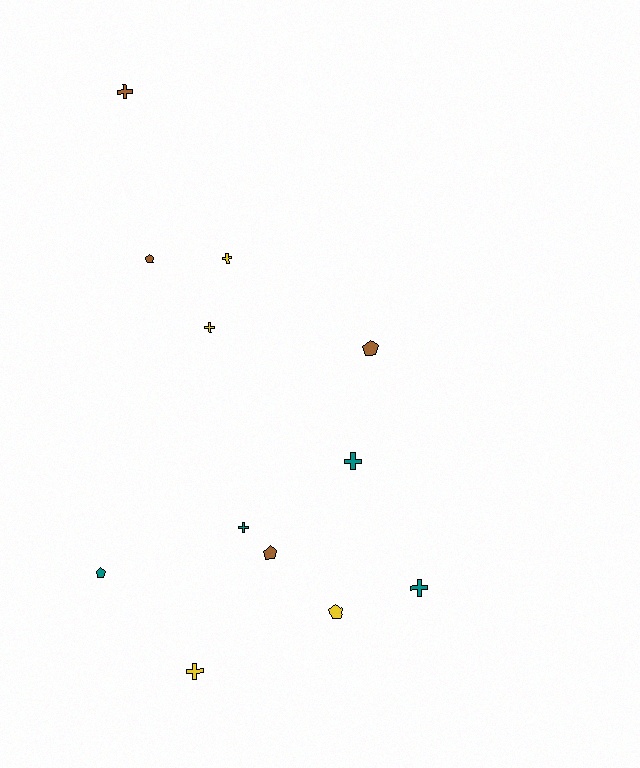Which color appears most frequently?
Yellow, with 4 objects.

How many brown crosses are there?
There is 1 brown cross.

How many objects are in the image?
There are 12 objects.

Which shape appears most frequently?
Cross, with 7 objects.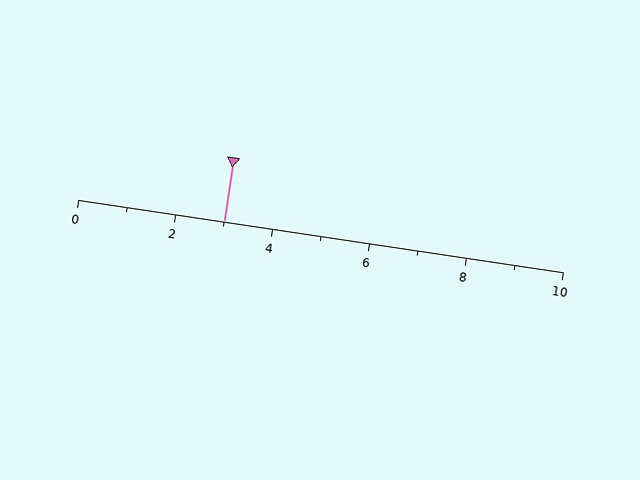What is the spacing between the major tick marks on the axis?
The major ticks are spaced 2 apart.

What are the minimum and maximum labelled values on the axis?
The axis runs from 0 to 10.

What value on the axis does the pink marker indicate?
The marker indicates approximately 3.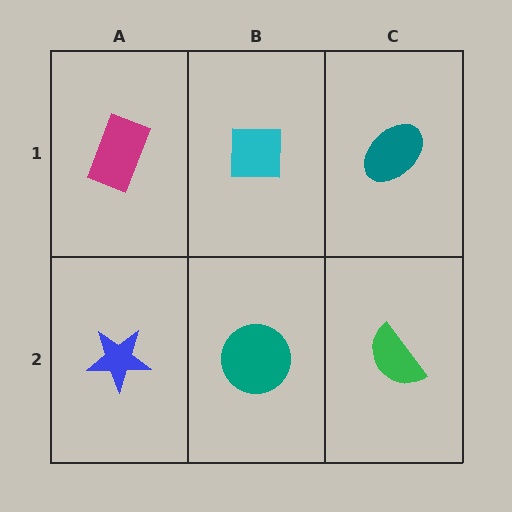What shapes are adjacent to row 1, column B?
A teal circle (row 2, column B), a magenta rectangle (row 1, column A), a teal ellipse (row 1, column C).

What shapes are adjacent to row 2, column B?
A cyan square (row 1, column B), a blue star (row 2, column A), a green semicircle (row 2, column C).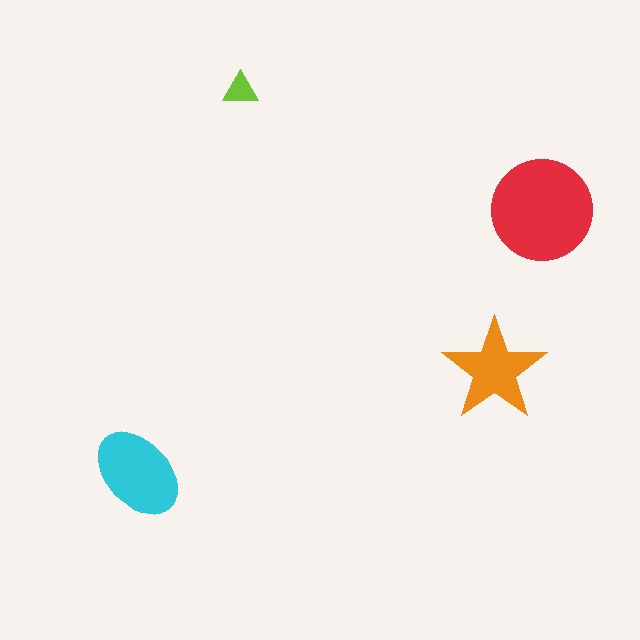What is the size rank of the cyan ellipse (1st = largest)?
2nd.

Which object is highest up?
The lime triangle is topmost.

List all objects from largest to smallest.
The red circle, the cyan ellipse, the orange star, the lime triangle.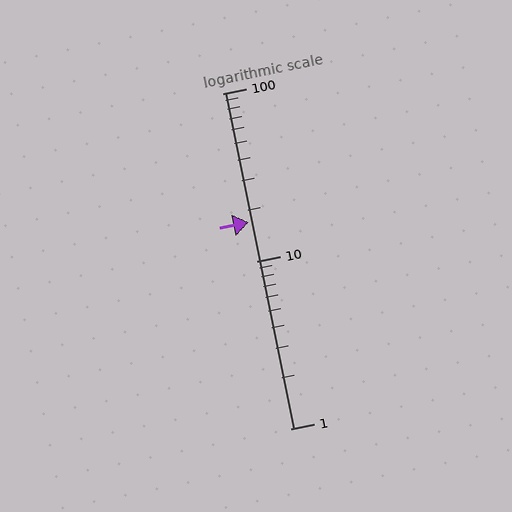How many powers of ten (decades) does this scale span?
The scale spans 2 decades, from 1 to 100.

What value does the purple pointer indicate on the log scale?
The pointer indicates approximately 17.